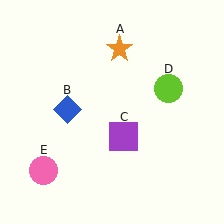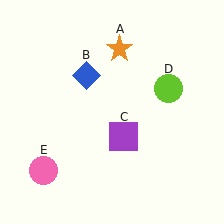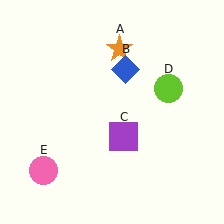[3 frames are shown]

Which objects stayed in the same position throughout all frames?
Orange star (object A) and purple square (object C) and lime circle (object D) and pink circle (object E) remained stationary.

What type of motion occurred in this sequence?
The blue diamond (object B) rotated clockwise around the center of the scene.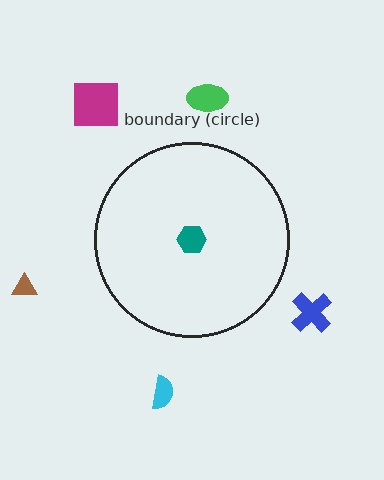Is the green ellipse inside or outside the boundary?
Outside.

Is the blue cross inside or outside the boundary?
Outside.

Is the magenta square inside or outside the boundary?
Outside.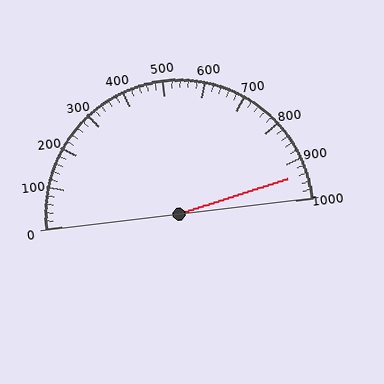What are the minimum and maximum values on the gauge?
The gauge ranges from 0 to 1000.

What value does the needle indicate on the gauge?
The needle indicates approximately 940.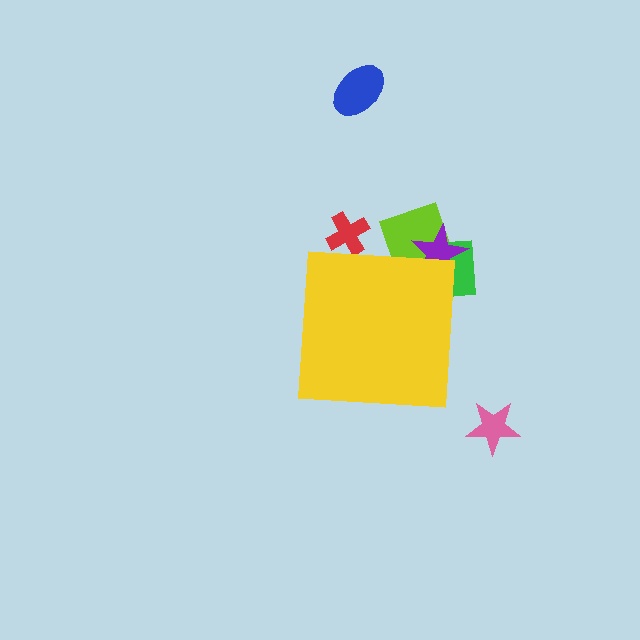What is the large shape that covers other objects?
A yellow square.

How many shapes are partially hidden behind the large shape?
4 shapes are partially hidden.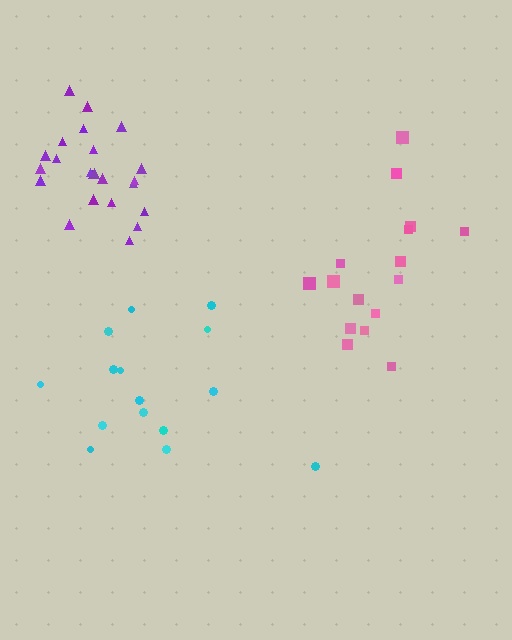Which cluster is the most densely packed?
Purple.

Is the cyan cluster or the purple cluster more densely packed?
Purple.